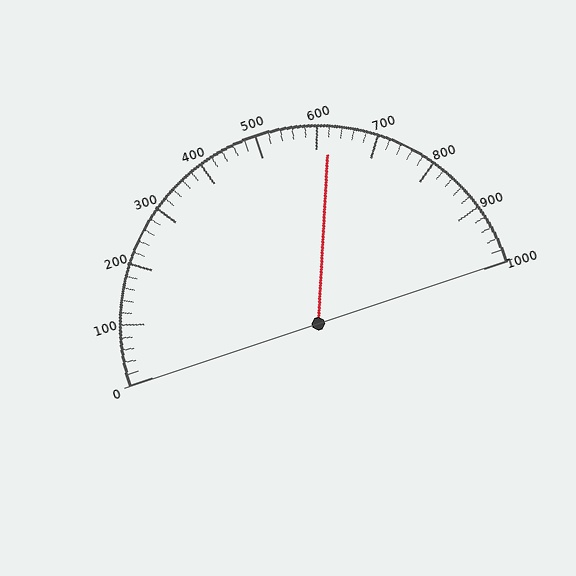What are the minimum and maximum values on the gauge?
The gauge ranges from 0 to 1000.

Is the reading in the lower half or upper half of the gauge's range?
The reading is in the upper half of the range (0 to 1000).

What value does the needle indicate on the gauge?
The needle indicates approximately 620.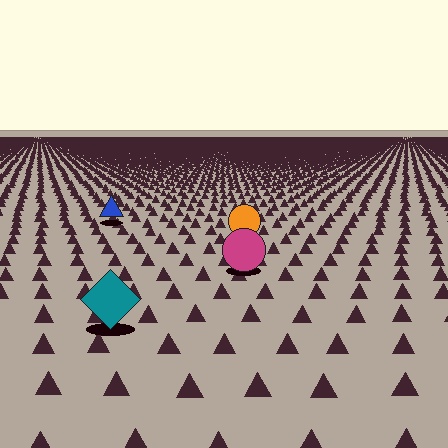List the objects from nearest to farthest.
From nearest to farthest: the teal diamond, the magenta circle, the orange circle, the blue triangle.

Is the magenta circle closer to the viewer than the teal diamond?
No. The teal diamond is closer — you can tell from the texture gradient: the ground texture is coarser near it.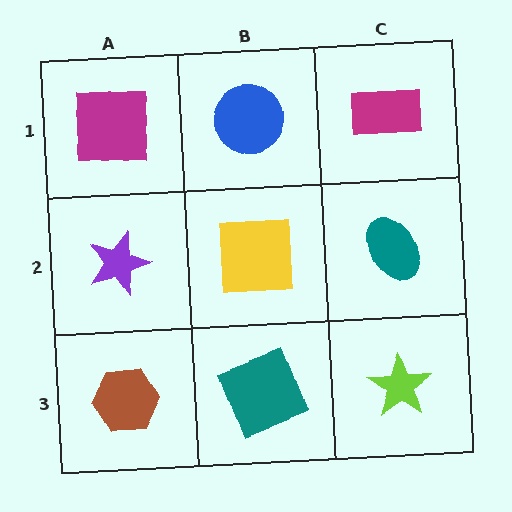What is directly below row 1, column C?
A teal ellipse.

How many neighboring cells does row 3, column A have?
2.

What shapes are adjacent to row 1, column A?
A purple star (row 2, column A), a blue circle (row 1, column B).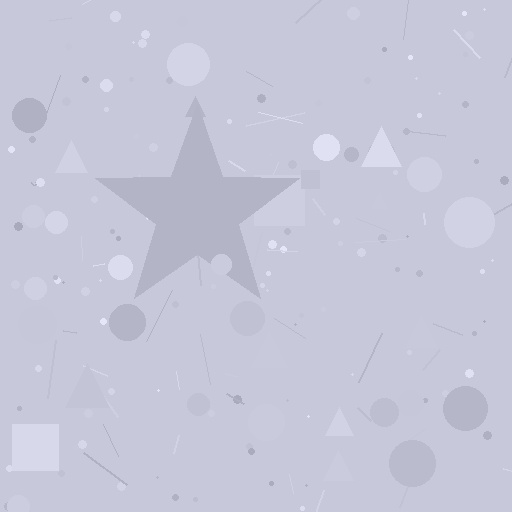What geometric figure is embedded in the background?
A star is embedded in the background.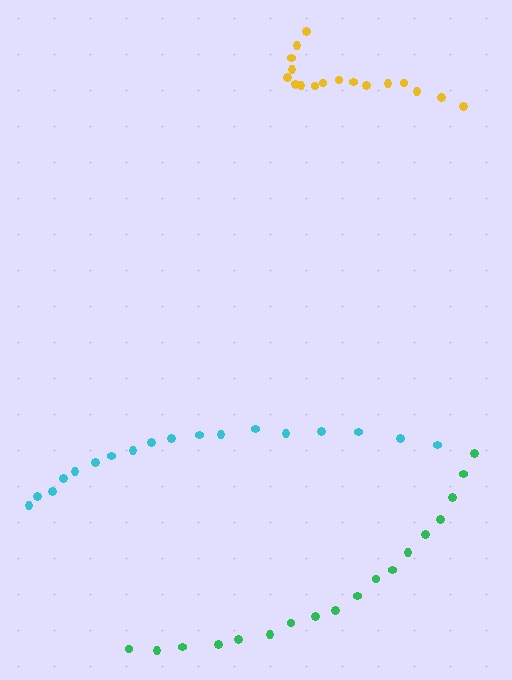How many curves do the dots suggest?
There are 3 distinct paths.